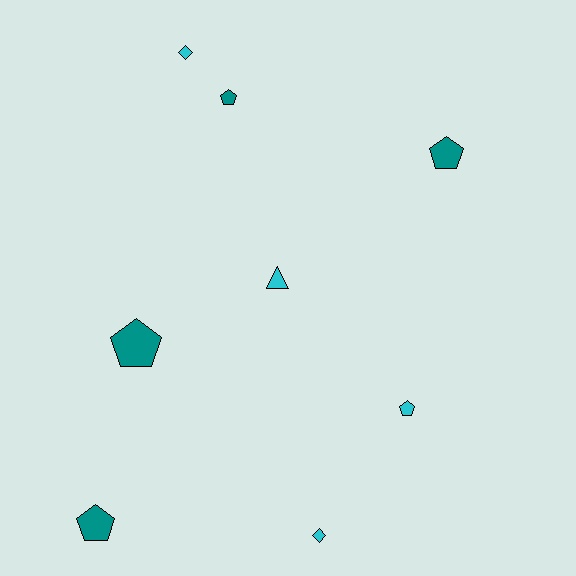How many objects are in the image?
There are 8 objects.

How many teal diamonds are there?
There are no teal diamonds.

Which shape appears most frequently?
Pentagon, with 5 objects.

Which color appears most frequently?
Teal, with 4 objects.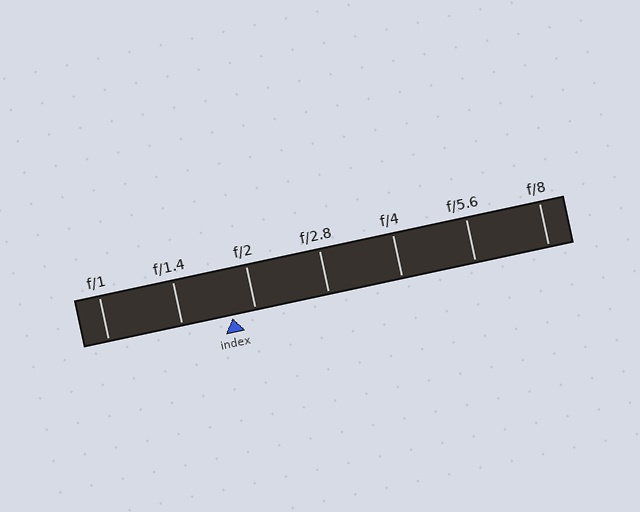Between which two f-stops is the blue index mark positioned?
The index mark is between f/1.4 and f/2.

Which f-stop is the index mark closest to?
The index mark is closest to f/2.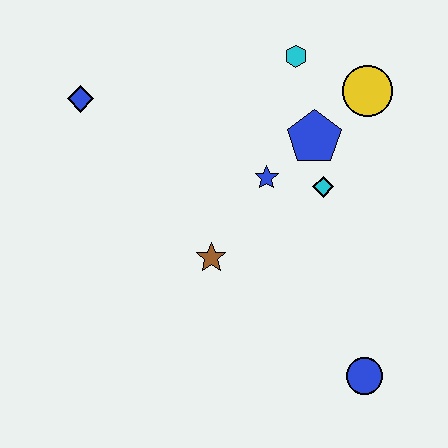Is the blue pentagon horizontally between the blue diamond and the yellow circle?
Yes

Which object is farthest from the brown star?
The yellow circle is farthest from the brown star.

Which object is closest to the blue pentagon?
The cyan diamond is closest to the blue pentagon.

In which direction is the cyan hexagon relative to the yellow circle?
The cyan hexagon is to the left of the yellow circle.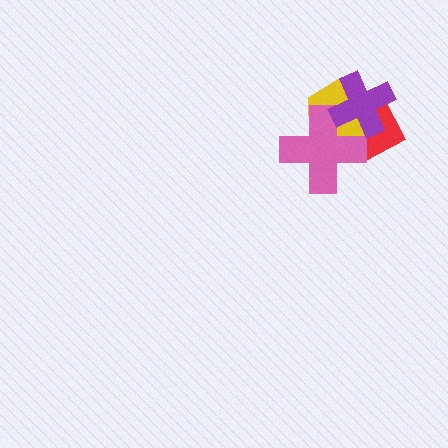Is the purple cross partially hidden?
No, no other shape covers it.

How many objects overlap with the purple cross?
3 objects overlap with the purple cross.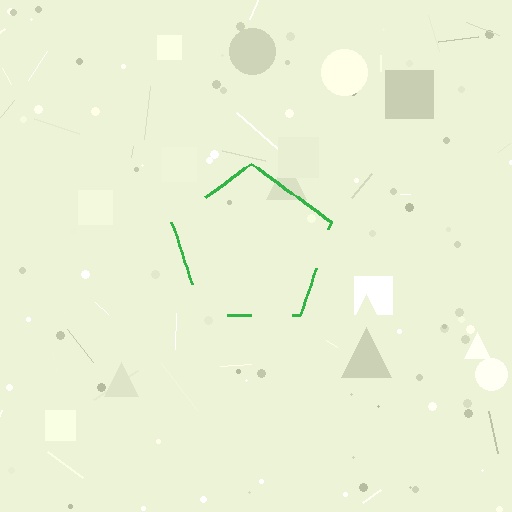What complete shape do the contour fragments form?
The contour fragments form a pentagon.